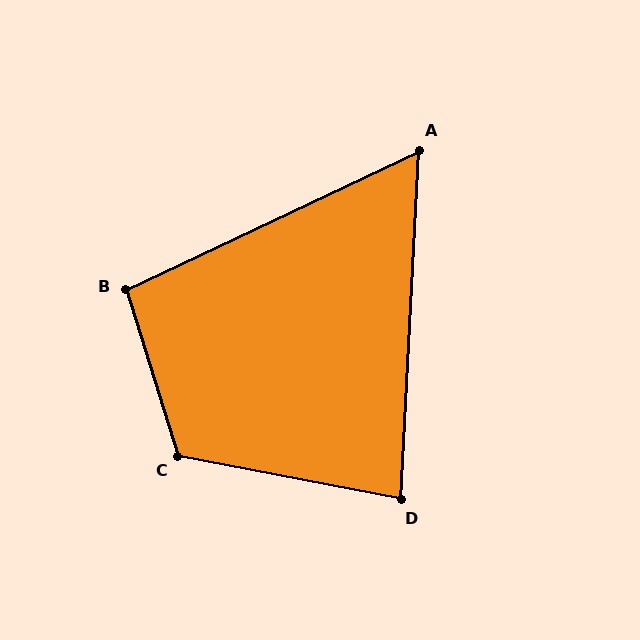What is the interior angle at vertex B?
Approximately 98 degrees (obtuse).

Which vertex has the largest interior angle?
C, at approximately 118 degrees.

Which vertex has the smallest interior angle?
A, at approximately 62 degrees.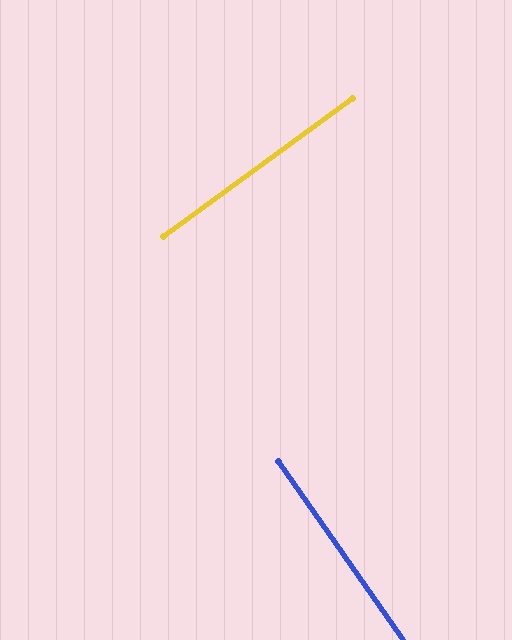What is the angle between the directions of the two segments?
Approximately 89 degrees.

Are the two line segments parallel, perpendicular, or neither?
Perpendicular — they meet at approximately 89°.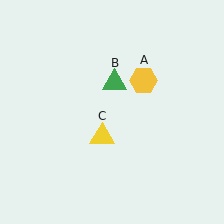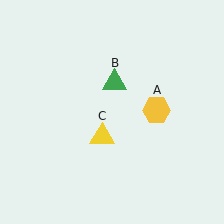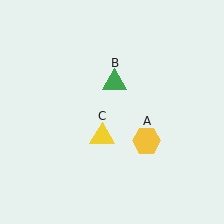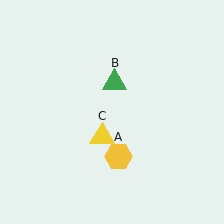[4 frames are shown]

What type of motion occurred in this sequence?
The yellow hexagon (object A) rotated clockwise around the center of the scene.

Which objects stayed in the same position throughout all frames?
Green triangle (object B) and yellow triangle (object C) remained stationary.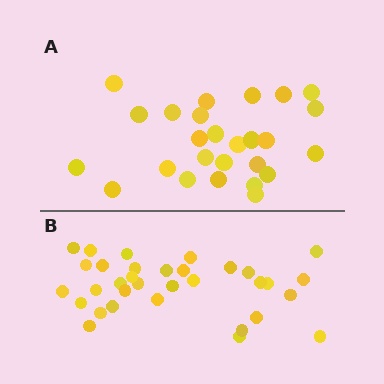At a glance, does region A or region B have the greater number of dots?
Region B (the bottom region) has more dots.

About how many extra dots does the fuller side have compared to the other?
Region B has roughly 8 or so more dots than region A.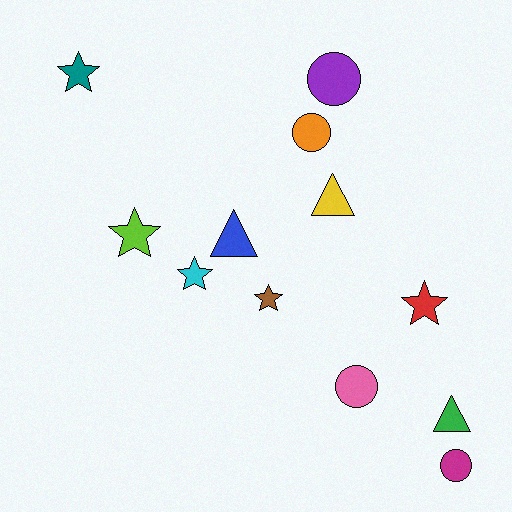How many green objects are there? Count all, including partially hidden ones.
There is 1 green object.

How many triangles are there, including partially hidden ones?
There are 3 triangles.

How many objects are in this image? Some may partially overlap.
There are 12 objects.